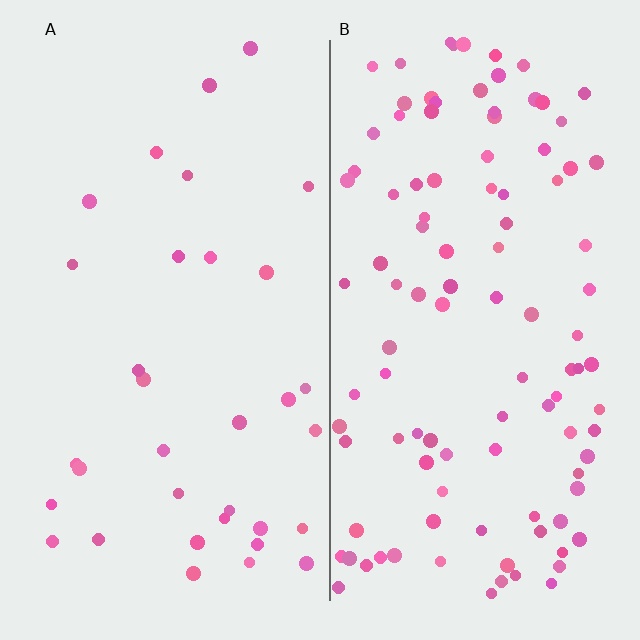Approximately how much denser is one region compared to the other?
Approximately 3.2× — region B over region A.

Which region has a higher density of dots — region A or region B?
B (the right).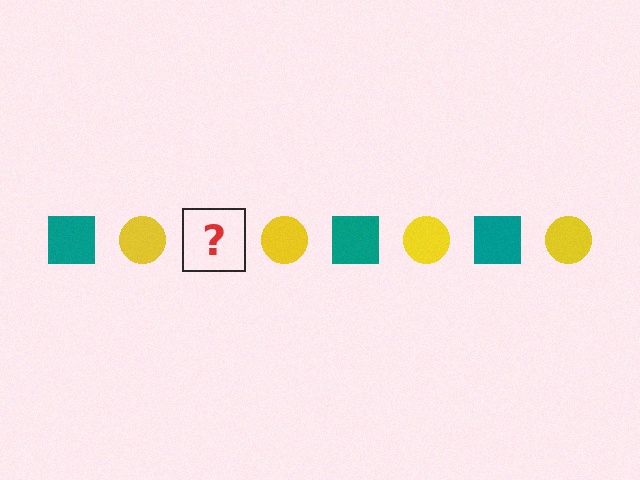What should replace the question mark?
The question mark should be replaced with a teal square.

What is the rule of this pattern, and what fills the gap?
The rule is that the pattern alternates between teal square and yellow circle. The gap should be filled with a teal square.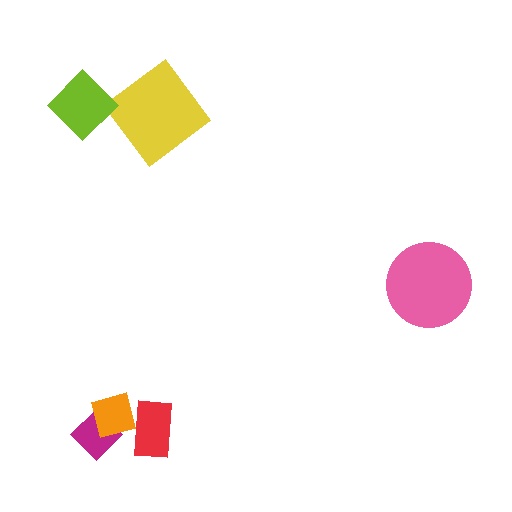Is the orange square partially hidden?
Yes, it is partially covered by another shape.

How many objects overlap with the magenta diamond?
1 object overlaps with the magenta diamond.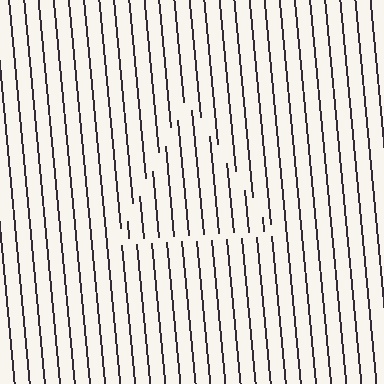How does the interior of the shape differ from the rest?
The interior of the shape contains the same grating, shifted by half a period — the contour is defined by the phase discontinuity where line-ends from the inner and outer gratings abut.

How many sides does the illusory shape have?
3 sides — the line-ends trace a triangle.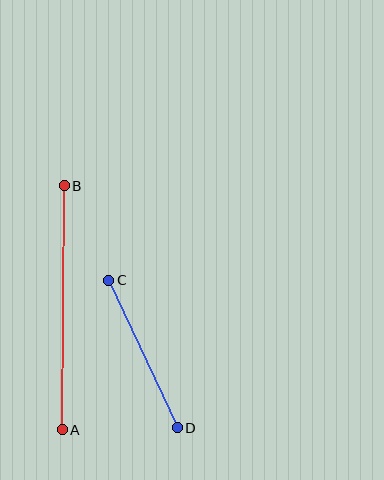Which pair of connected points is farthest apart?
Points A and B are farthest apart.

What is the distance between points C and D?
The distance is approximately 162 pixels.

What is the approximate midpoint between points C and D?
The midpoint is at approximately (143, 354) pixels.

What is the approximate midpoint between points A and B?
The midpoint is at approximately (63, 308) pixels.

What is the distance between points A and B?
The distance is approximately 244 pixels.